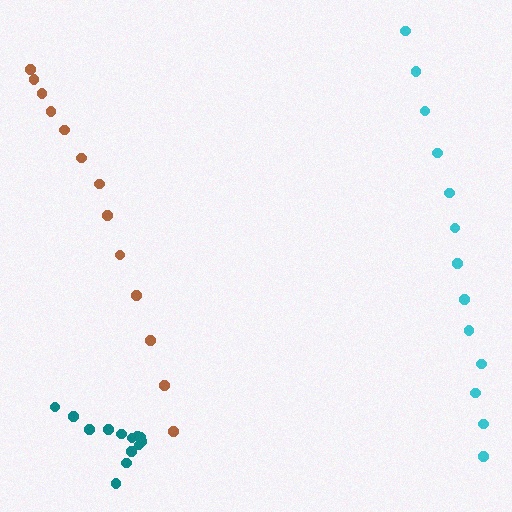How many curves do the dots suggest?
There are 3 distinct paths.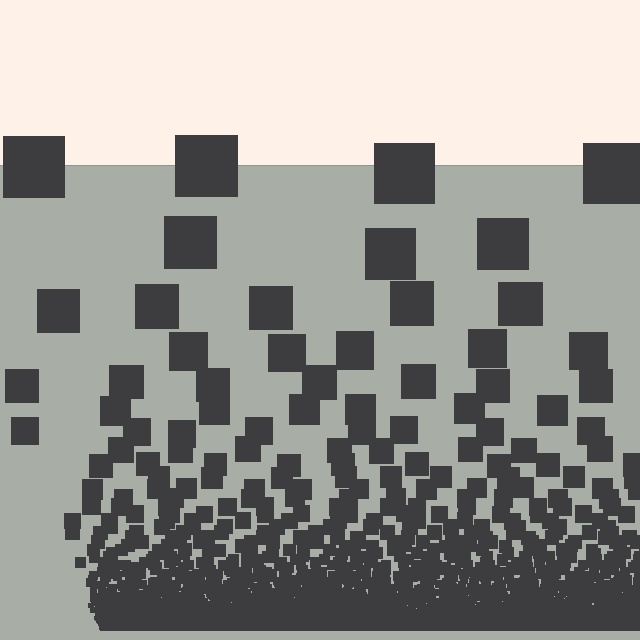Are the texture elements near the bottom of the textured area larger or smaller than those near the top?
Smaller. The gradient is inverted — elements near the bottom are smaller and denser.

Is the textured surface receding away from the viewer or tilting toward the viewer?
The surface appears to tilt toward the viewer. Texture elements get larger and sparser toward the top.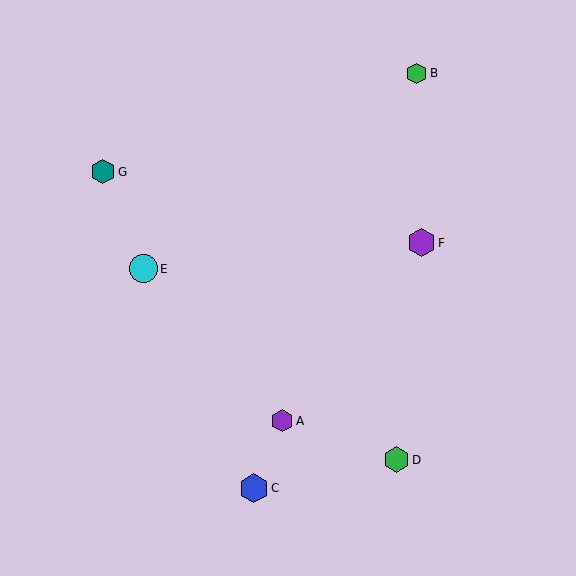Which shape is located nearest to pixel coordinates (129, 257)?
The cyan circle (labeled E) at (143, 269) is nearest to that location.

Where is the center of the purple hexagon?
The center of the purple hexagon is at (422, 243).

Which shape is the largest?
The blue hexagon (labeled C) is the largest.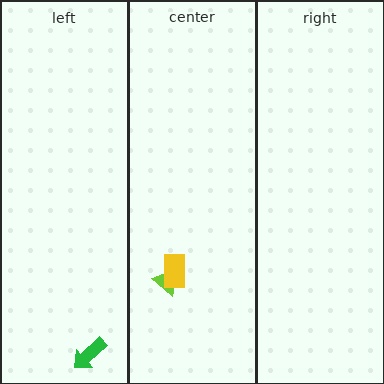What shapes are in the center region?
The lime triangle, the yellow rectangle.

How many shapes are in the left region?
1.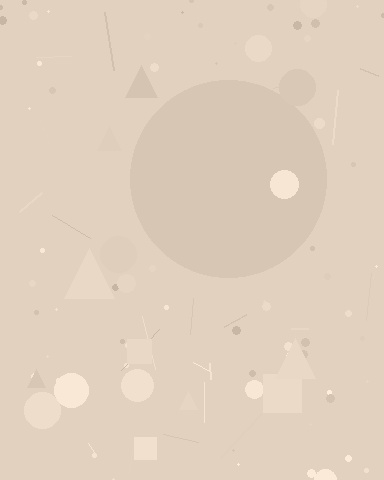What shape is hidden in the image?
A circle is hidden in the image.